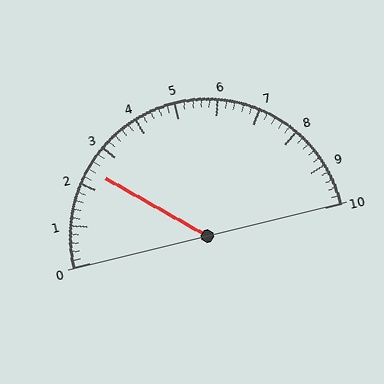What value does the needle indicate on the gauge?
The needle indicates approximately 2.4.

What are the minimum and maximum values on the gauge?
The gauge ranges from 0 to 10.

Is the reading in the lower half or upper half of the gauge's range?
The reading is in the lower half of the range (0 to 10).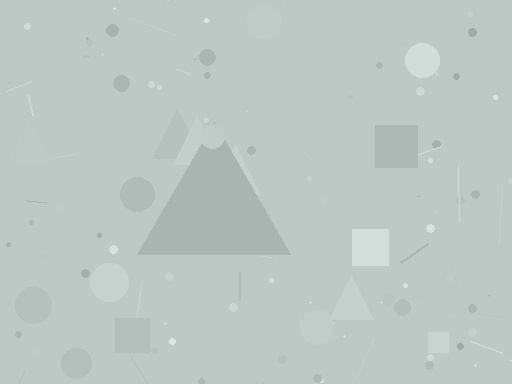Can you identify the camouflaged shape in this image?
The camouflaged shape is a triangle.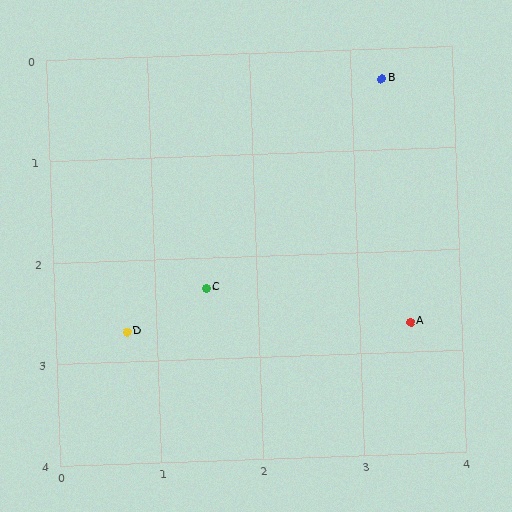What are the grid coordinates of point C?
Point C is at approximately (1.5, 2.3).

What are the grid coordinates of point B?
Point B is at approximately (3.3, 0.3).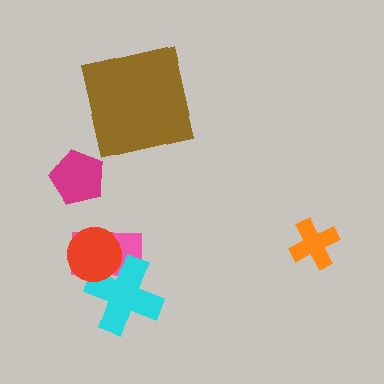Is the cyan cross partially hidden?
Yes, it is partially covered by another shape.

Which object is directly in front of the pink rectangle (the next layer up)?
The cyan cross is directly in front of the pink rectangle.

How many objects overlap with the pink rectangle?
2 objects overlap with the pink rectangle.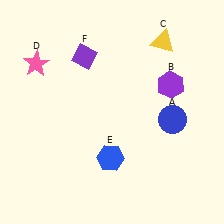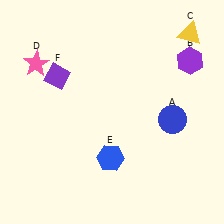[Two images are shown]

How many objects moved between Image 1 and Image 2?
3 objects moved between the two images.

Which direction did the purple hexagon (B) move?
The purple hexagon (B) moved up.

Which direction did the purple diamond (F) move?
The purple diamond (F) moved left.